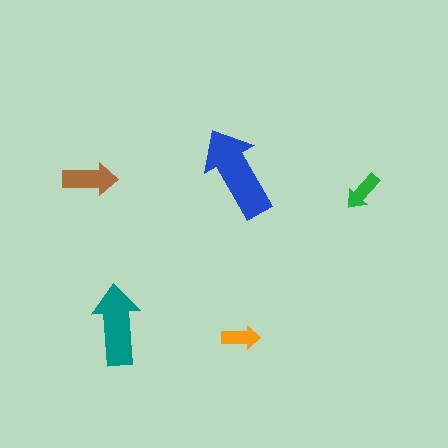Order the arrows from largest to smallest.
the blue one, the teal one, the brown one, the green one, the orange one.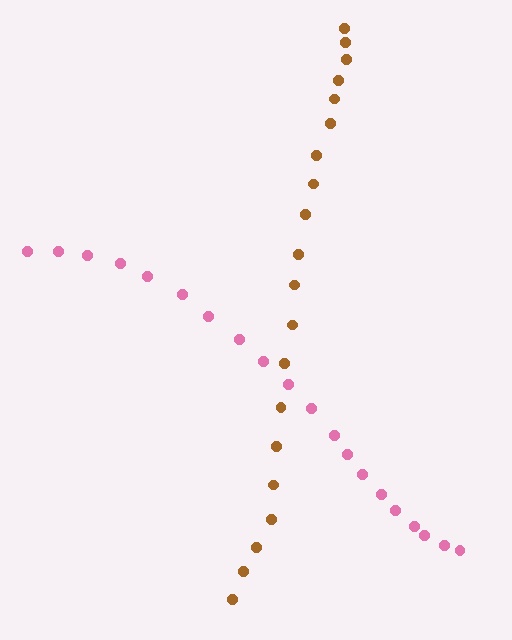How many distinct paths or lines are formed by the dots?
There are 2 distinct paths.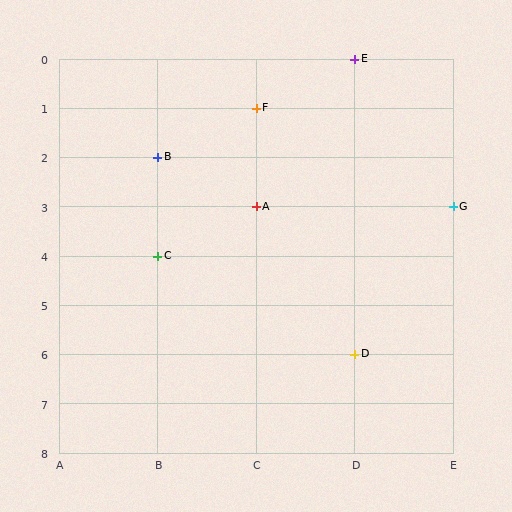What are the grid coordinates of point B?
Point B is at grid coordinates (B, 2).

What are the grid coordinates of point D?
Point D is at grid coordinates (D, 6).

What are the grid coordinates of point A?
Point A is at grid coordinates (C, 3).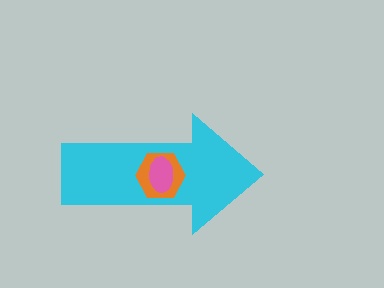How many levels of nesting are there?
3.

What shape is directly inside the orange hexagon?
The pink ellipse.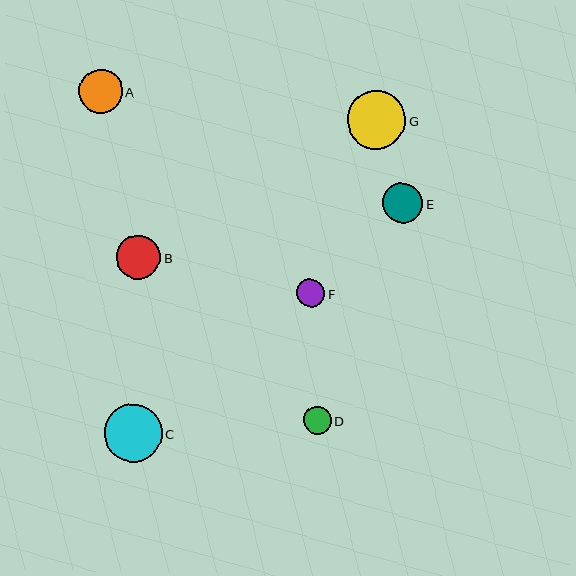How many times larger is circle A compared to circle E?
Circle A is approximately 1.1 times the size of circle E.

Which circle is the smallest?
Circle D is the smallest with a size of approximately 27 pixels.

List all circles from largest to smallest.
From largest to smallest: G, C, B, A, E, F, D.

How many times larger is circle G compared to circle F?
Circle G is approximately 2.1 times the size of circle F.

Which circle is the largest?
Circle G is the largest with a size of approximately 58 pixels.